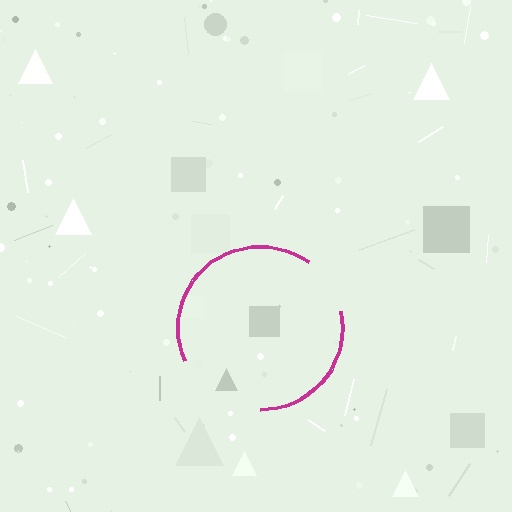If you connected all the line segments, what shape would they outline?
They would outline a circle.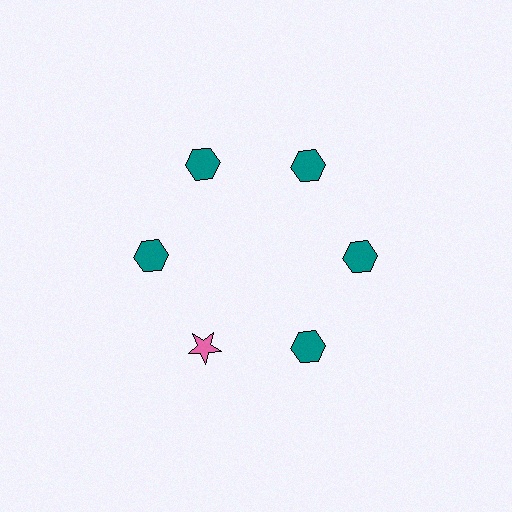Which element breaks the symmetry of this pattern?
The pink star at roughly the 7 o'clock position breaks the symmetry. All other shapes are teal hexagons.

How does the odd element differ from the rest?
It differs in both color (pink instead of teal) and shape (star instead of hexagon).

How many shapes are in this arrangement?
There are 6 shapes arranged in a ring pattern.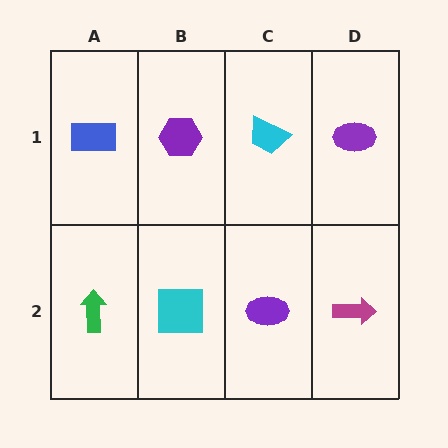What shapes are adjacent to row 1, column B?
A cyan square (row 2, column B), a blue rectangle (row 1, column A), a cyan trapezoid (row 1, column C).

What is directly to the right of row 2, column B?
A purple ellipse.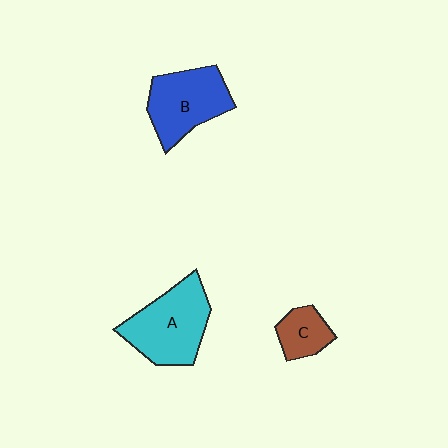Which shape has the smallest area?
Shape C (brown).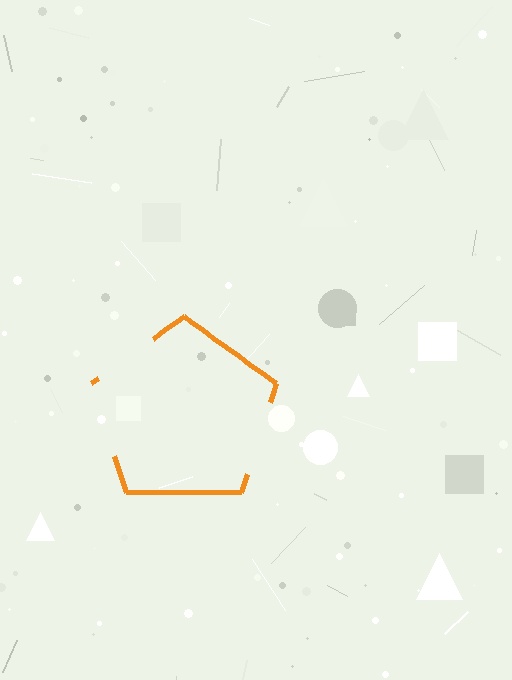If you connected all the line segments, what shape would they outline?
They would outline a pentagon.